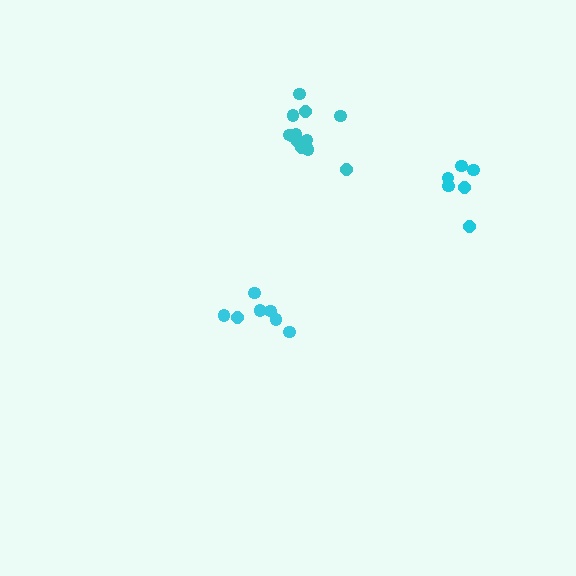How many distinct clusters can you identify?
There are 3 distinct clusters.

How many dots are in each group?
Group 1: 12 dots, Group 2: 6 dots, Group 3: 7 dots (25 total).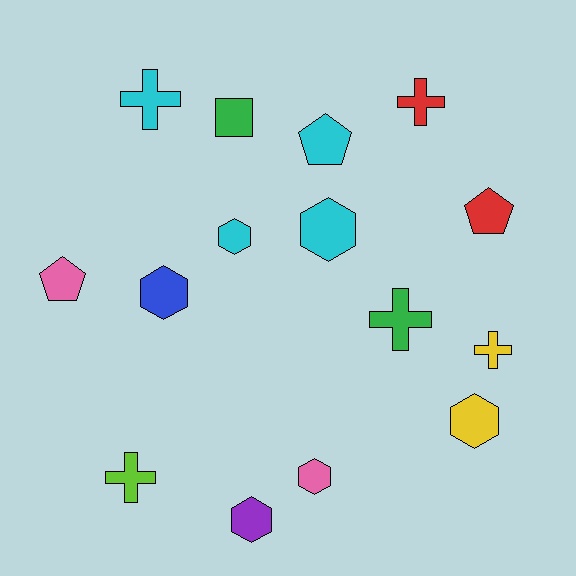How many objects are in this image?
There are 15 objects.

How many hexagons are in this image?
There are 6 hexagons.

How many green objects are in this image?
There are 2 green objects.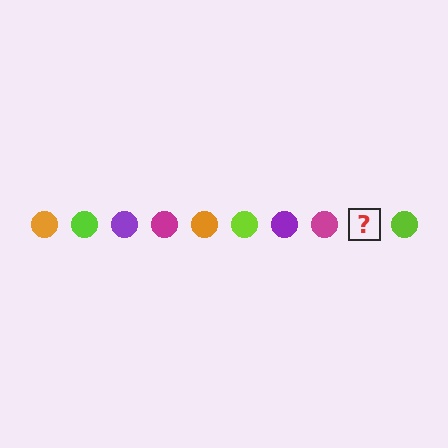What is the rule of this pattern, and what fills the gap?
The rule is that the pattern cycles through orange, lime, purple, magenta circles. The gap should be filled with an orange circle.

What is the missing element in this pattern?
The missing element is an orange circle.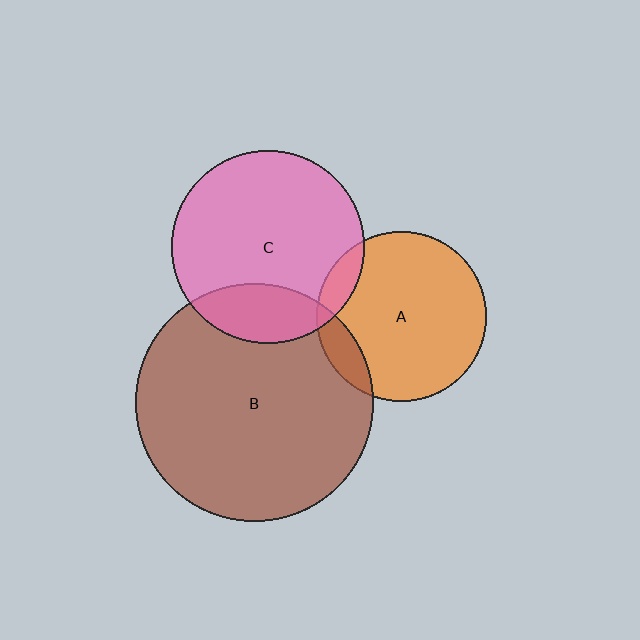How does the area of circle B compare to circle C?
Approximately 1.5 times.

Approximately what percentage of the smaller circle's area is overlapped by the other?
Approximately 10%.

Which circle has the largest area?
Circle B (brown).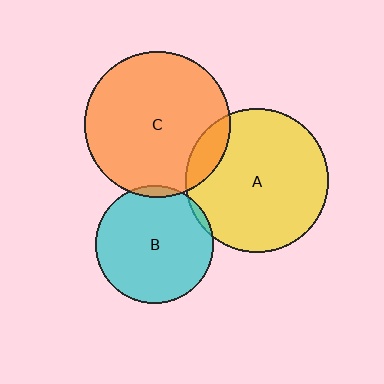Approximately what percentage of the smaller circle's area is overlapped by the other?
Approximately 10%.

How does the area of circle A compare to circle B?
Approximately 1.5 times.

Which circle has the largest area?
Circle C (orange).